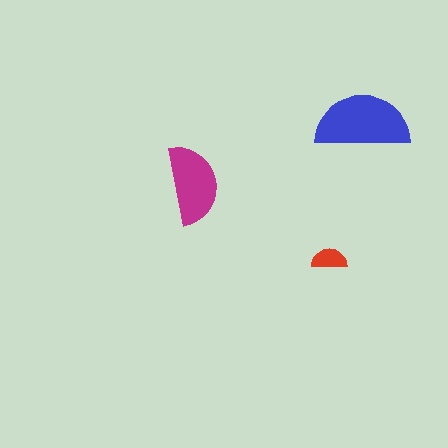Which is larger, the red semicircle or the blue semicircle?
The blue one.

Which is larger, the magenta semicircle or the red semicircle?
The magenta one.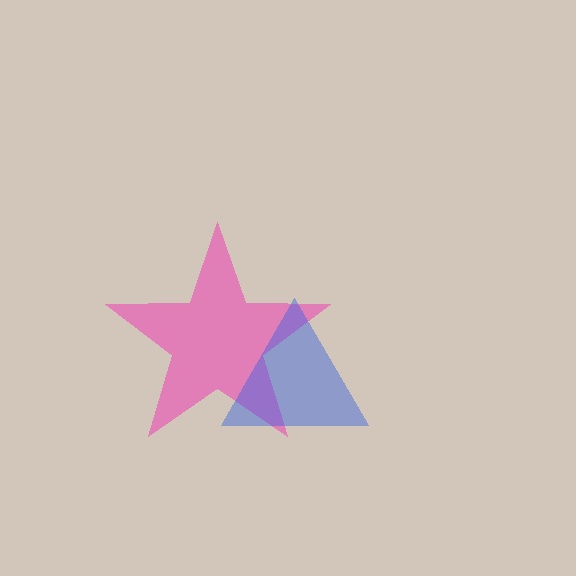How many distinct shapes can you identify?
There are 2 distinct shapes: a pink star, a blue triangle.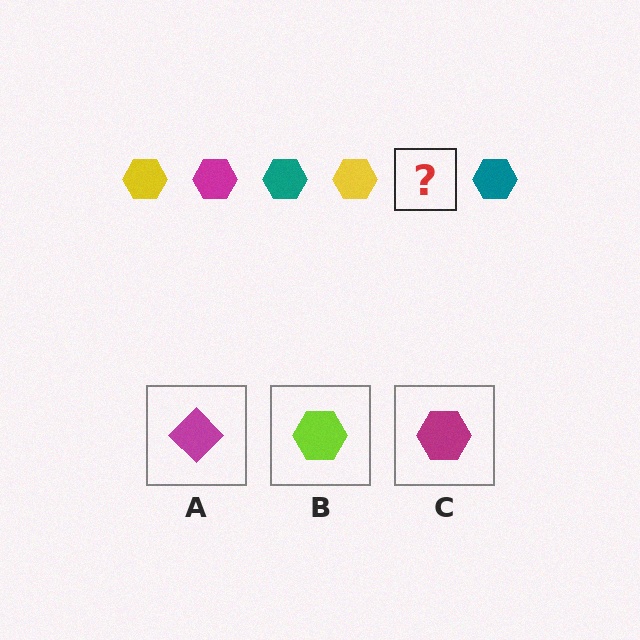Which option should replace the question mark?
Option C.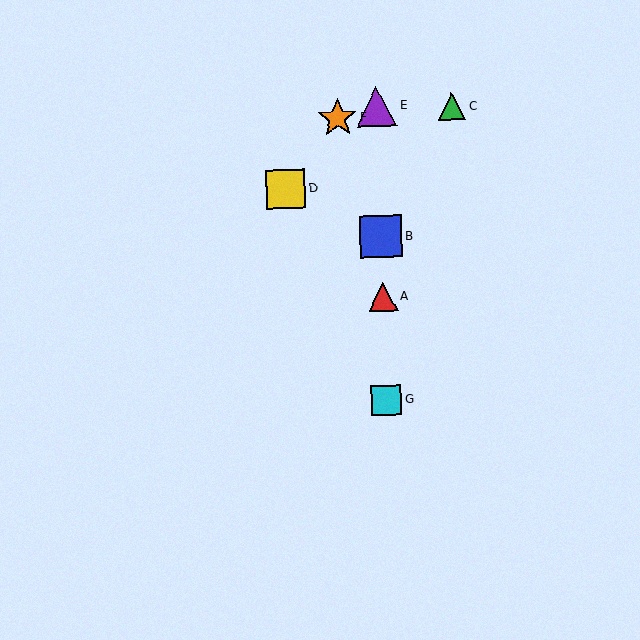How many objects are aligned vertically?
4 objects (A, B, E, G) are aligned vertically.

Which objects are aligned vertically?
Objects A, B, E, G are aligned vertically.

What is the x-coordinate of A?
Object A is at x≈383.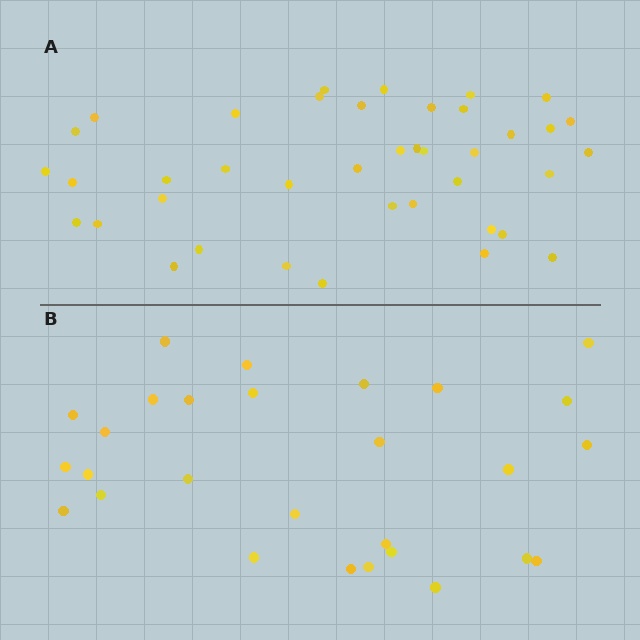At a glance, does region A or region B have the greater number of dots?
Region A (the top region) has more dots.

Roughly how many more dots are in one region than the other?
Region A has roughly 12 or so more dots than region B.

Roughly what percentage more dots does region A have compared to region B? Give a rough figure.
About 45% more.